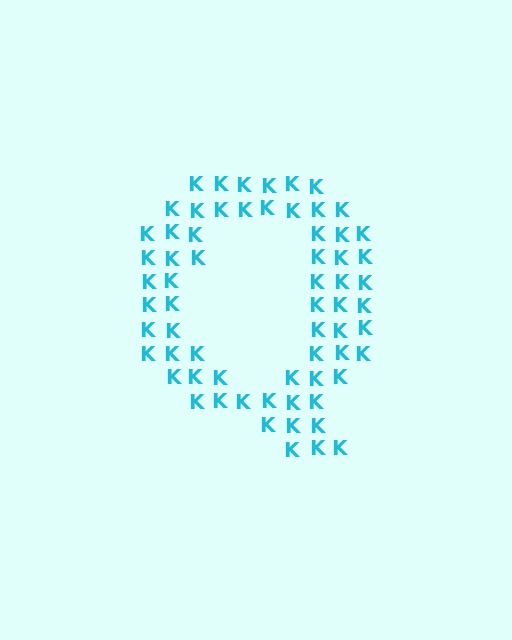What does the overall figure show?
The overall figure shows the letter Q.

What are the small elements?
The small elements are letter K's.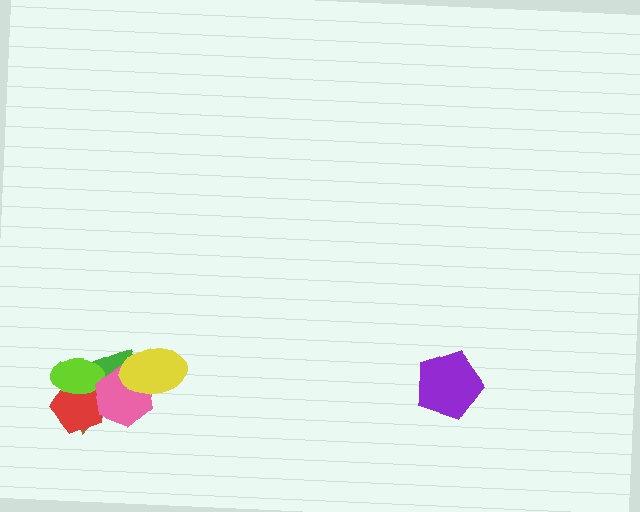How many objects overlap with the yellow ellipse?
2 objects overlap with the yellow ellipse.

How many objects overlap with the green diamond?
5 objects overlap with the green diamond.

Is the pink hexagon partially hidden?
Yes, it is partially covered by another shape.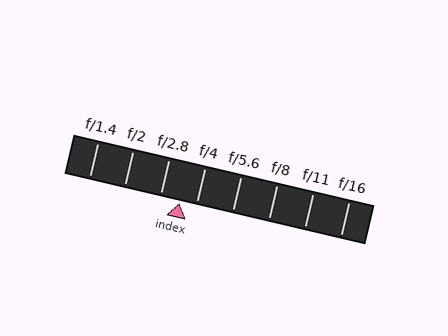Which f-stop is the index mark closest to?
The index mark is closest to f/4.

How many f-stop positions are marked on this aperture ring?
There are 8 f-stop positions marked.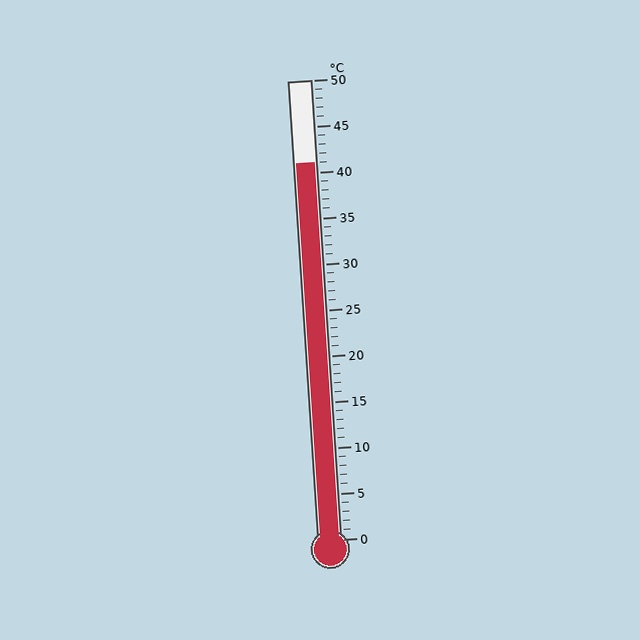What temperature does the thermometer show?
The thermometer shows approximately 41°C.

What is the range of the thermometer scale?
The thermometer scale ranges from 0°C to 50°C.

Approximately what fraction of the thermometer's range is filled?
The thermometer is filled to approximately 80% of its range.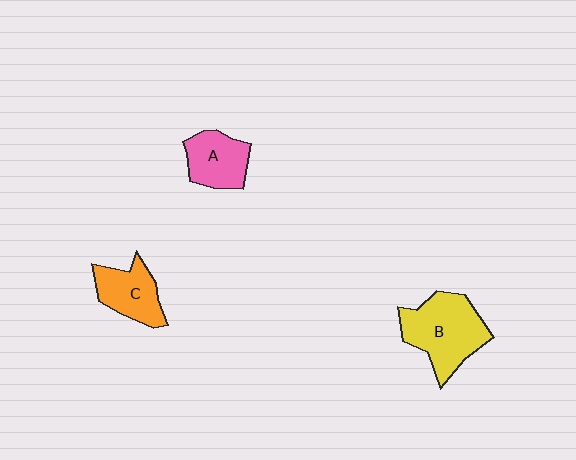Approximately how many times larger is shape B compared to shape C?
Approximately 1.6 times.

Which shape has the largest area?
Shape B (yellow).